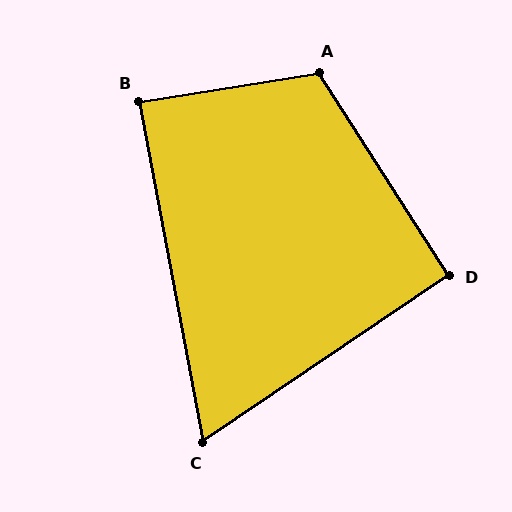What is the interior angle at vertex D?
Approximately 92 degrees (approximately right).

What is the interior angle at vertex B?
Approximately 88 degrees (approximately right).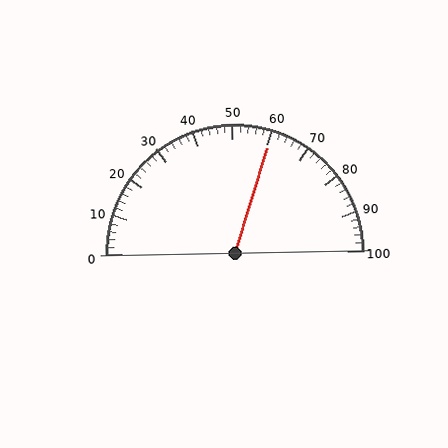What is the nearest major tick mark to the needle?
The nearest major tick mark is 60.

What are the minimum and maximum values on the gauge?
The gauge ranges from 0 to 100.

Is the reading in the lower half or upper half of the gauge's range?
The reading is in the upper half of the range (0 to 100).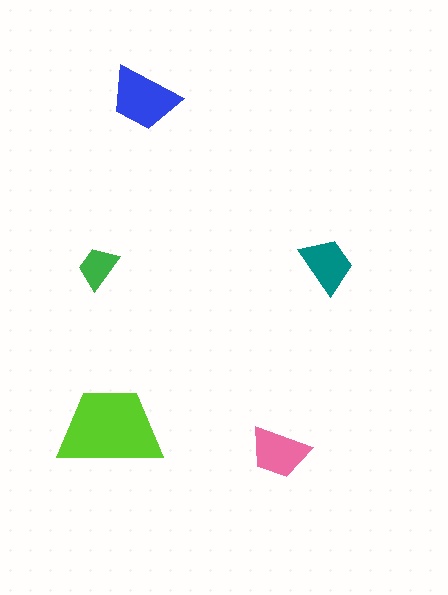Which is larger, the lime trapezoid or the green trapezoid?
The lime one.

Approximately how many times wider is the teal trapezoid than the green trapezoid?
About 1.5 times wider.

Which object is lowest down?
The pink trapezoid is bottommost.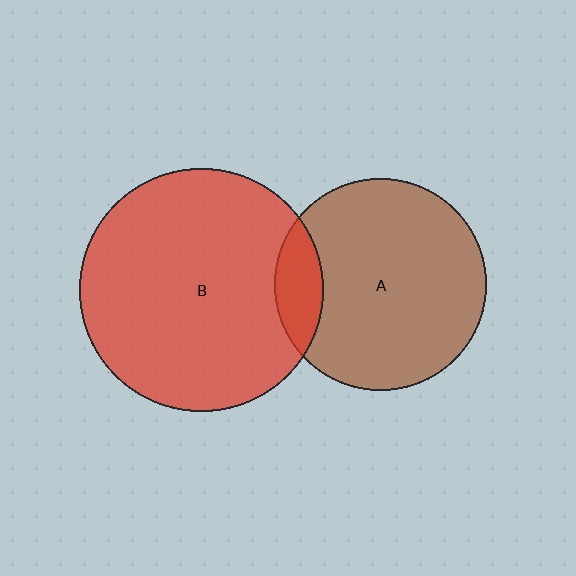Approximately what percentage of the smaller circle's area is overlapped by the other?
Approximately 15%.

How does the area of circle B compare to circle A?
Approximately 1.3 times.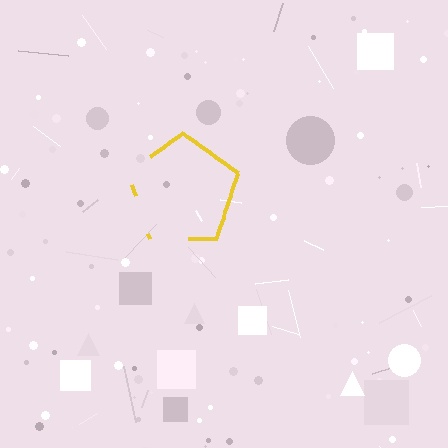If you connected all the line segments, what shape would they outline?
They would outline a pentagon.